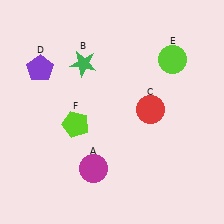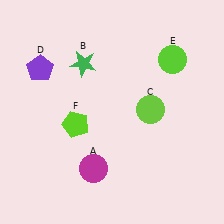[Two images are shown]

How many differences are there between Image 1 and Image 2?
There is 1 difference between the two images.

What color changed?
The circle (C) changed from red in Image 1 to lime in Image 2.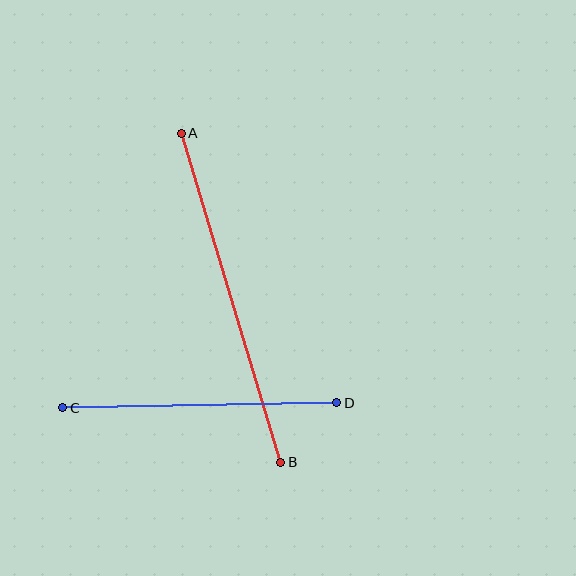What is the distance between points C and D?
The distance is approximately 274 pixels.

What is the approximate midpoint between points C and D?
The midpoint is at approximately (200, 405) pixels.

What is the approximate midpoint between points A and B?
The midpoint is at approximately (231, 298) pixels.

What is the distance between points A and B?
The distance is approximately 344 pixels.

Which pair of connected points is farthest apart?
Points A and B are farthest apart.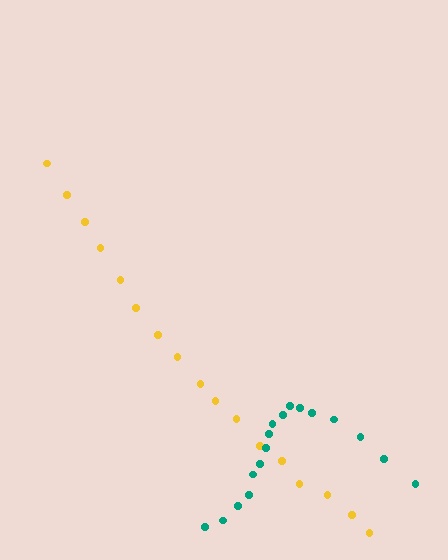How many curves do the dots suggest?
There are 2 distinct paths.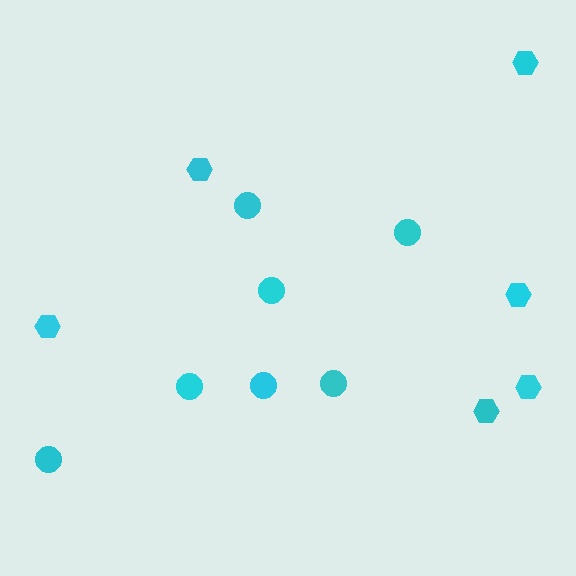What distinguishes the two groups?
There are 2 groups: one group of hexagons (6) and one group of circles (7).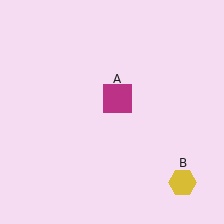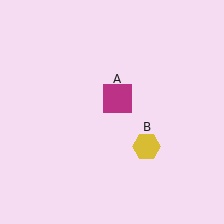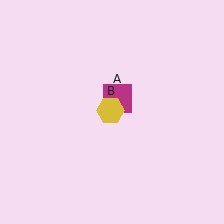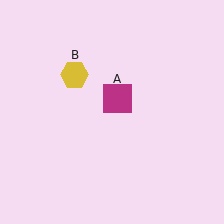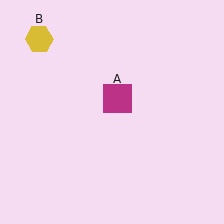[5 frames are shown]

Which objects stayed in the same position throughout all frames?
Magenta square (object A) remained stationary.